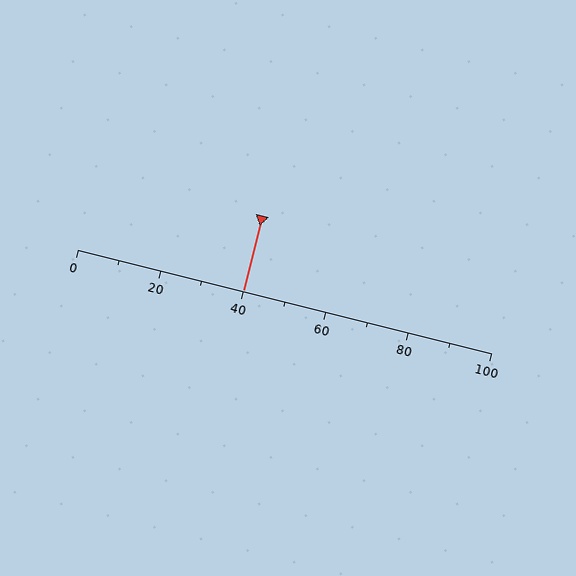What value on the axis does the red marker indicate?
The marker indicates approximately 40.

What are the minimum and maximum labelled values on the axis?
The axis runs from 0 to 100.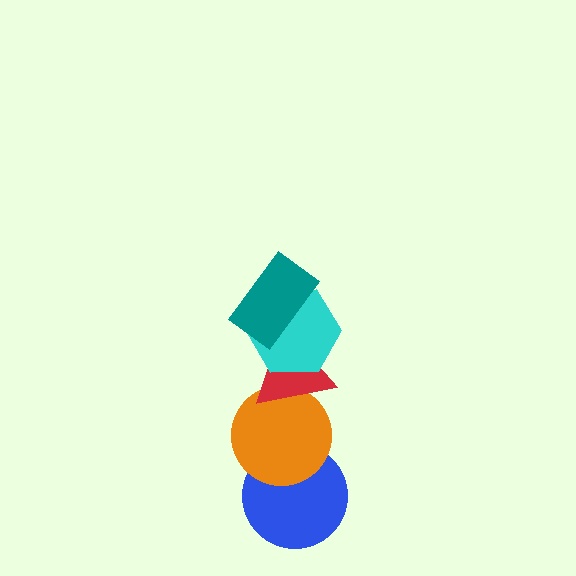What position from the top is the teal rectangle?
The teal rectangle is 1st from the top.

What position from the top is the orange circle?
The orange circle is 4th from the top.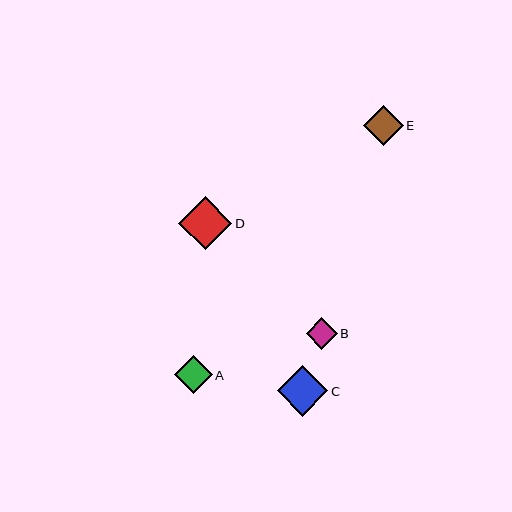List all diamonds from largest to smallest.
From largest to smallest: D, C, E, A, B.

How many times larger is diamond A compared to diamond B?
Diamond A is approximately 1.2 times the size of diamond B.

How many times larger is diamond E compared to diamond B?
Diamond E is approximately 1.3 times the size of diamond B.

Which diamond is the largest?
Diamond D is the largest with a size of approximately 53 pixels.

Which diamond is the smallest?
Diamond B is the smallest with a size of approximately 31 pixels.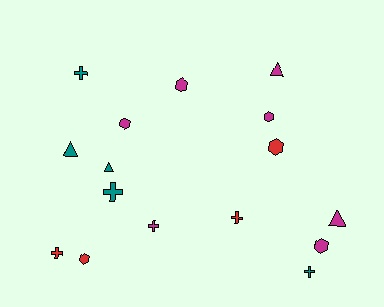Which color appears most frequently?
Magenta, with 7 objects.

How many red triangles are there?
There are no red triangles.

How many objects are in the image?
There are 16 objects.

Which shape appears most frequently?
Hexagon, with 6 objects.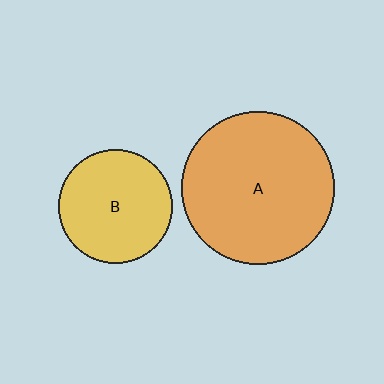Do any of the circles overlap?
No, none of the circles overlap.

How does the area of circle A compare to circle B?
Approximately 1.8 times.